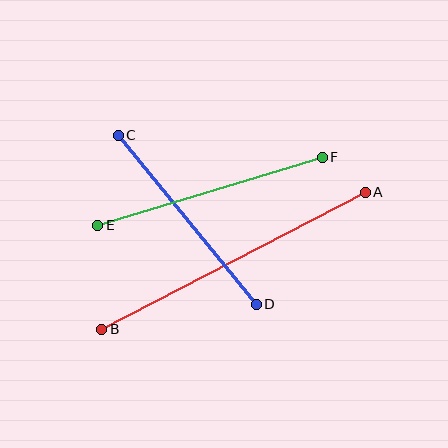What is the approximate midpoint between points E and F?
The midpoint is at approximately (210, 191) pixels.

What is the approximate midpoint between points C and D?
The midpoint is at approximately (187, 220) pixels.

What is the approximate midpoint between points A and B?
The midpoint is at approximately (233, 261) pixels.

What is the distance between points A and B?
The distance is approximately 297 pixels.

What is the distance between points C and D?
The distance is approximately 218 pixels.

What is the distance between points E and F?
The distance is approximately 235 pixels.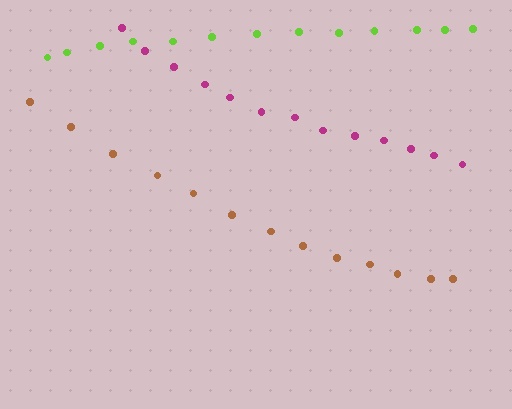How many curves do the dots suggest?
There are 3 distinct paths.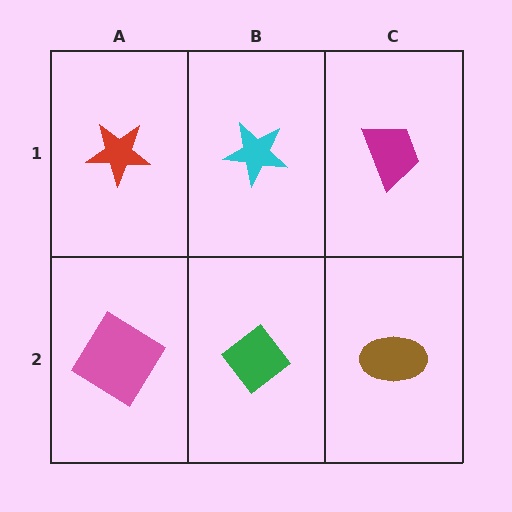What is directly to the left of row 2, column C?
A green diamond.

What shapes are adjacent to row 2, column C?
A magenta trapezoid (row 1, column C), a green diamond (row 2, column B).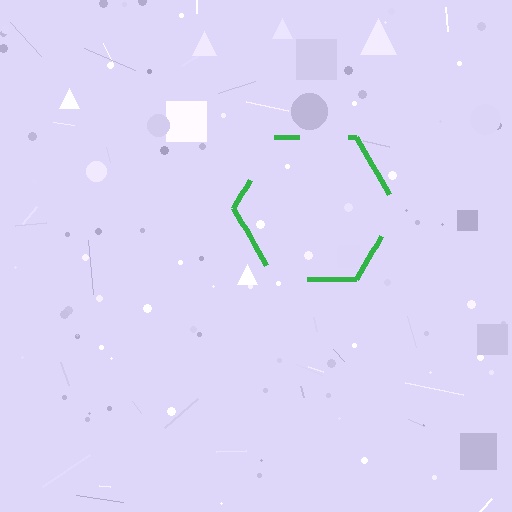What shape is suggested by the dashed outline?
The dashed outline suggests a hexagon.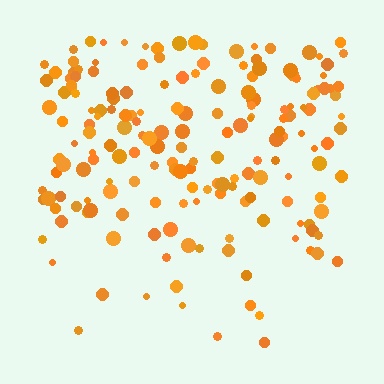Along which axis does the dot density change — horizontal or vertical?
Vertical.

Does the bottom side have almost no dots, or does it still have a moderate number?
Still a moderate number, just noticeably fewer than the top.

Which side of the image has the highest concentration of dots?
The top.